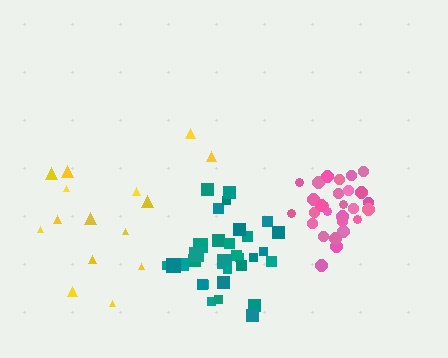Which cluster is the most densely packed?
Pink.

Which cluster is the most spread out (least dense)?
Yellow.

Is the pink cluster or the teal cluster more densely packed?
Pink.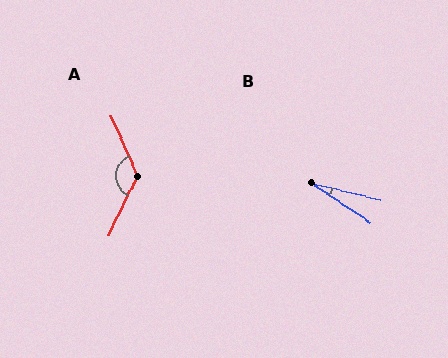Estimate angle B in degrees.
Approximately 21 degrees.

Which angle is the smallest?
B, at approximately 21 degrees.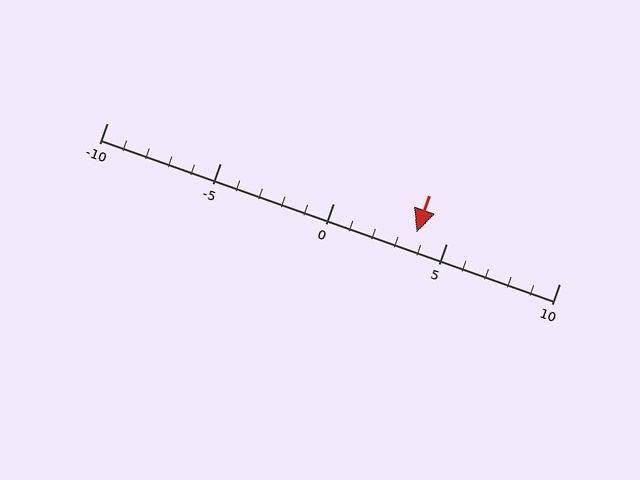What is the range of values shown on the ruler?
The ruler shows values from -10 to 10.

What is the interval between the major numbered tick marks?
The major tick marks are spaced 5 units apart.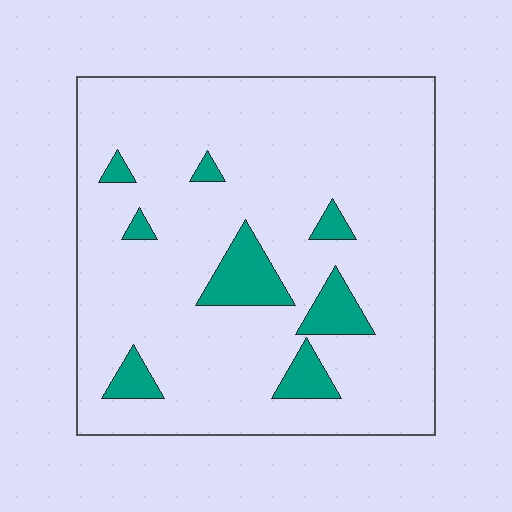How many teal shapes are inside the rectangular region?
8.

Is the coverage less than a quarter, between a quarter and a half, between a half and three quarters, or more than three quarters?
Less than a quarter.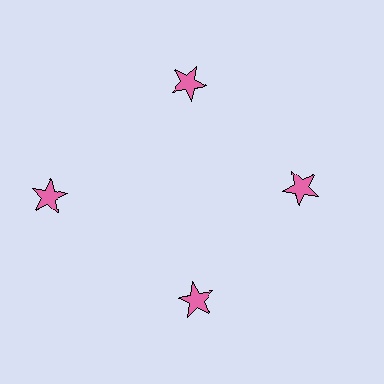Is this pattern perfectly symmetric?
No. The 4 pink stars are arranged in a ring, but one element near the 9 o'clock position is pushed outward from the center, breaking the 4-fold rotational symmetry.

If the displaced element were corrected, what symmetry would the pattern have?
It would have 4-fold rotational symmetry — the pattern would map onto itself every 90 degrees.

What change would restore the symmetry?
The symmetry would be restored by moving it inward, back onto the ring so that all 4 stars sit at equal angles and equal distance from the center.